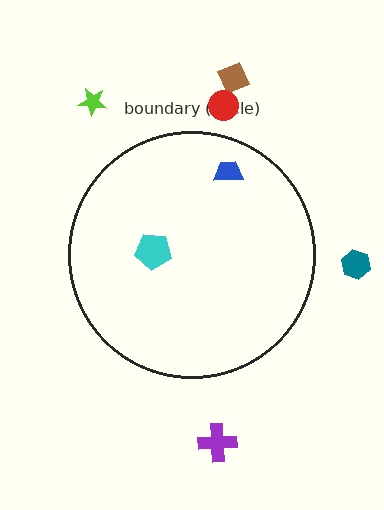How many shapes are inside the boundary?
2 inside, 5 outside.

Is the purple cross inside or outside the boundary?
Outside.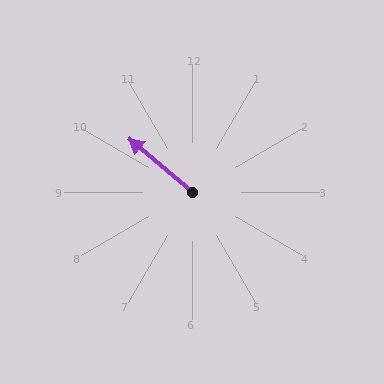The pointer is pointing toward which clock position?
Roughly 10 o'clock.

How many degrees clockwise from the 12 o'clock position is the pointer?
Approximately 310 degrees.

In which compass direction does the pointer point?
Northwest.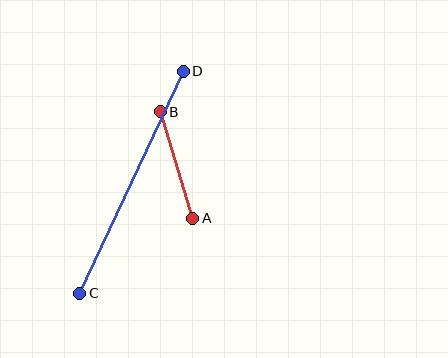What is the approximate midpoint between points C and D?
The midpoint is at approximately (132, 182) pixels.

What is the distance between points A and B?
The distance is approximately 111 pixels.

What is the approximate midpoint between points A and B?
The midpoint is at approximately (176, 165) pixels.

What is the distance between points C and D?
The distance is approximately 245 pixels.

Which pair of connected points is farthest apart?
Points C and D are farthest apart.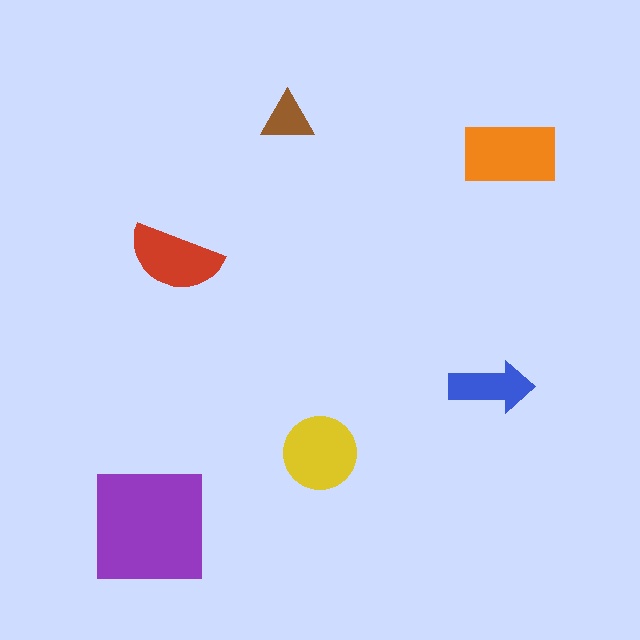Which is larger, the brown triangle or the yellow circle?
The yellow circle.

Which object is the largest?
The purple square.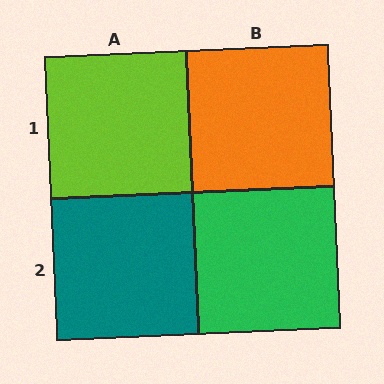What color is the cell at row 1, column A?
Lime.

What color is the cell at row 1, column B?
Orange.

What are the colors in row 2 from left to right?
Teal, green.